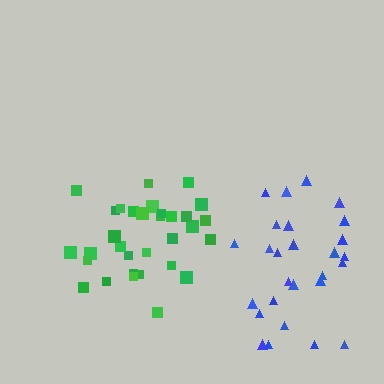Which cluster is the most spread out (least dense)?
Blue.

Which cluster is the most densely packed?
Green.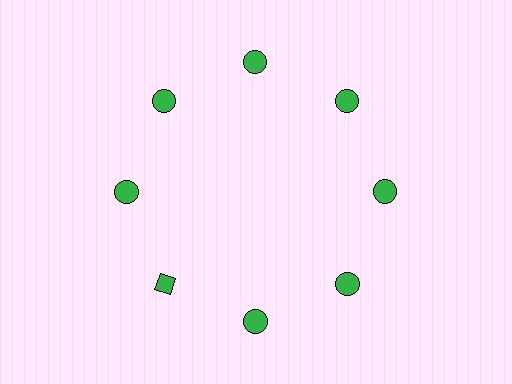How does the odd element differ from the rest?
It has a different shape: diamond instead of circle.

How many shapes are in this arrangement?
There are 8 shapes arranged in a ring pattern.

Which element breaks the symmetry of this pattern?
The green diamond at roughly the 8 o'clock position breaks the symmetry. All other shapes are green circles.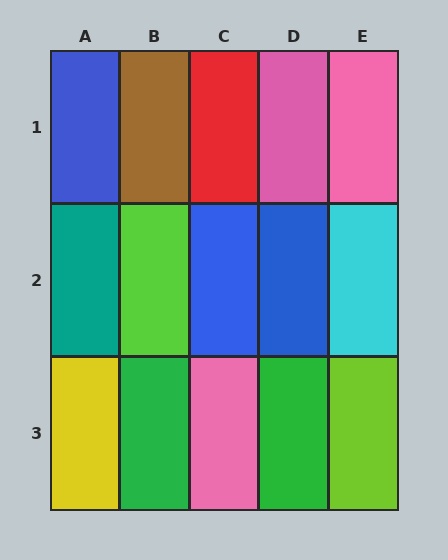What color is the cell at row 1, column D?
Pink.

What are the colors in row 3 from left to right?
Yellow, green, pink, green, lime.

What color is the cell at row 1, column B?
Brown.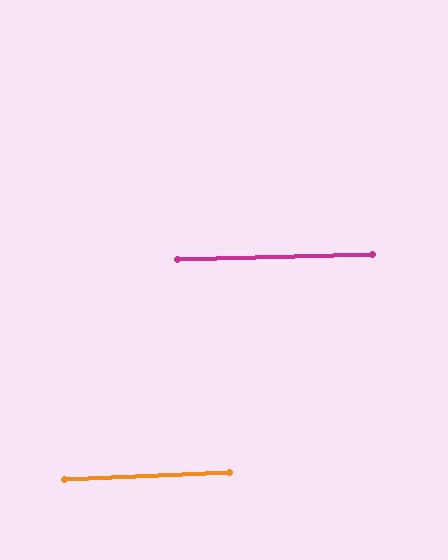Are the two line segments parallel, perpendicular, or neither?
Parallel — their directions differ by only 1.0°.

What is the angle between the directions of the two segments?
Approximately 1 degree.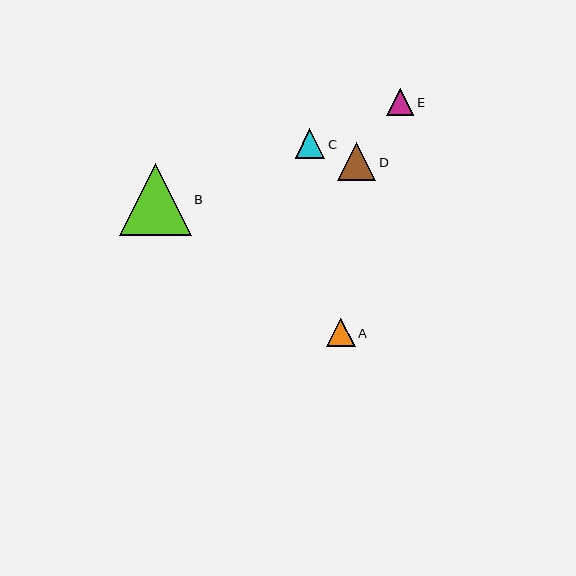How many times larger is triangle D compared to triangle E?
Triangle D is approximately 1.4 times the size of triangle E.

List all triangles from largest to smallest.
From largest to smallest: B, D, C, A, E.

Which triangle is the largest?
Triangle B is the largest with a size of approximately 72 pixels.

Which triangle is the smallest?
Triangle E is the smallest with a size of approximately 27 pixels.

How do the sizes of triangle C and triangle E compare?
Triangle C and triangle E are approximately the same size.